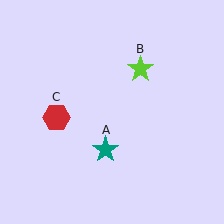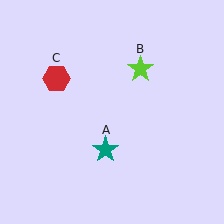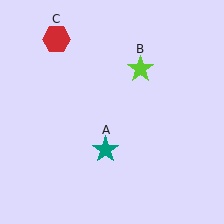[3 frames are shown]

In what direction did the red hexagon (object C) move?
The red hexagon (object C) moved up.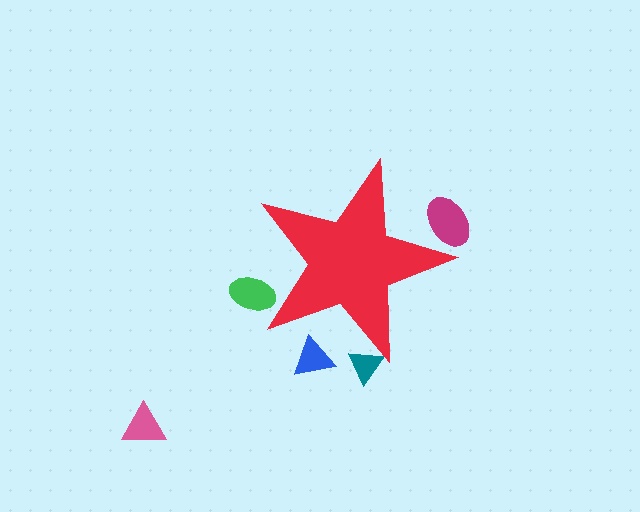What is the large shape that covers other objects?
A red star.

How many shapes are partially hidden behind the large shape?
4 shapes are partially hidden.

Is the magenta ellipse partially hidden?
Yes, the magenta ellipse is partially hidden behind the red star.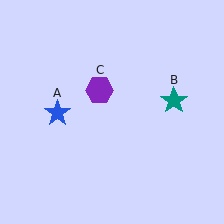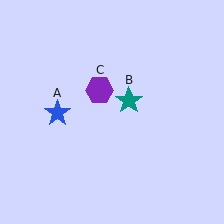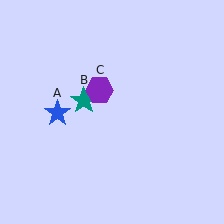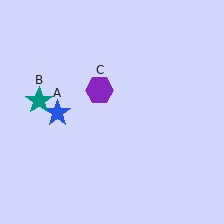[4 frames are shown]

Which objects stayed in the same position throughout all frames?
Blue star (object A) and purple hexagon (object C) remained stationary.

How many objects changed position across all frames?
1 object changed position: teal star (object B).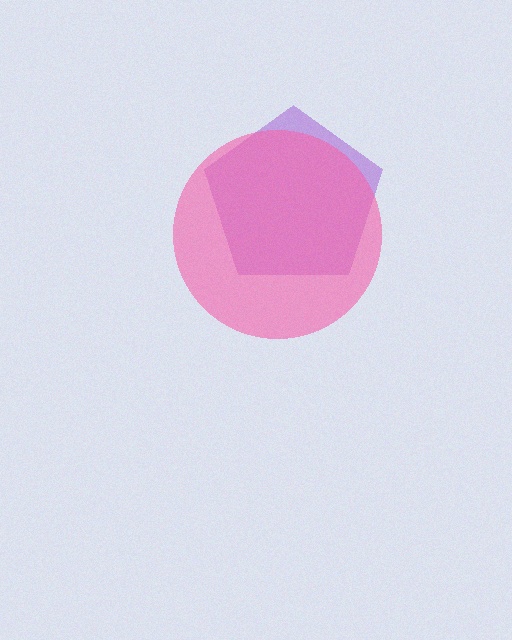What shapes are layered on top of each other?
The layered shapes are: a purple pentagon, a pink circle.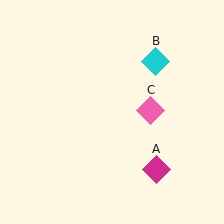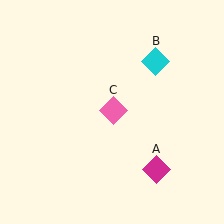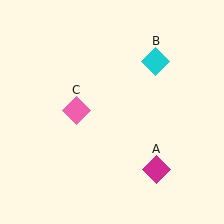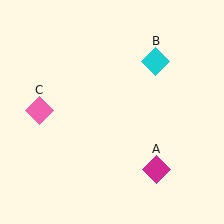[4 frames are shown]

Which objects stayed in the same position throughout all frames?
Magenta diamond (object A) and cyan diamond (object B) remained stationary.